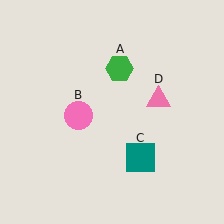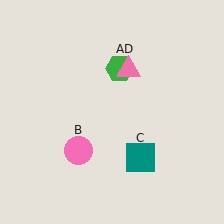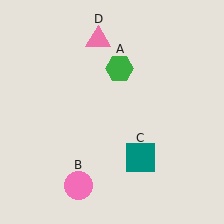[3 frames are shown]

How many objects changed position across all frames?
2 objects changed position: pink circle (object B), pink triangle (object D).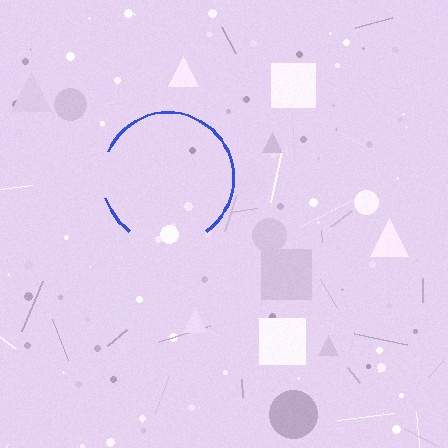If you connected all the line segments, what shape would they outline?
They would outline a circle.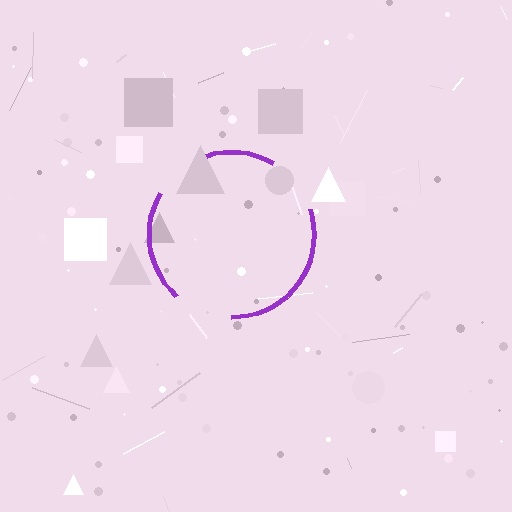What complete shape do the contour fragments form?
The contour fragments form a circle.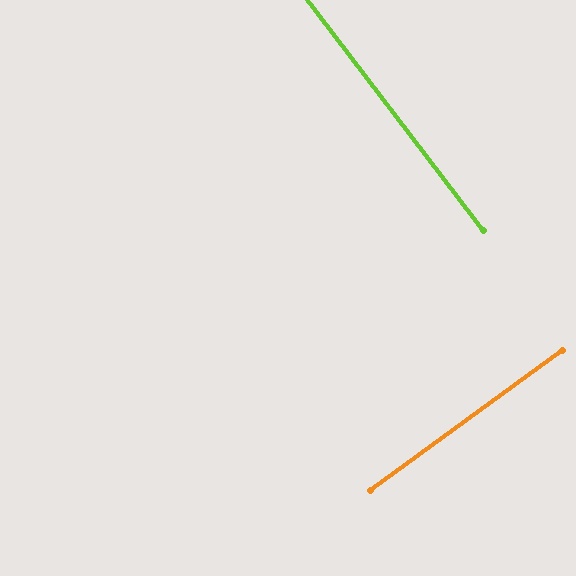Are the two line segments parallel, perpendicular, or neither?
Perpendicular — they meet at approximately 89°.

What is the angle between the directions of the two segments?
Approximately 89 degrees.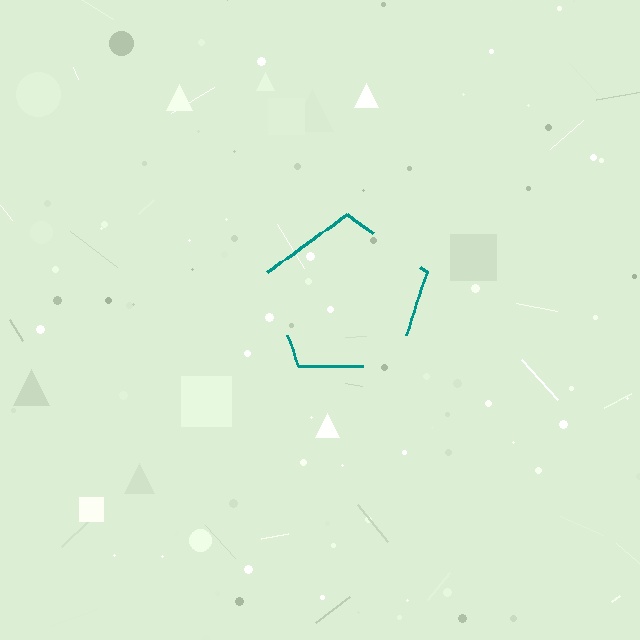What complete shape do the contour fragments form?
The contour fragments form a pentagon.